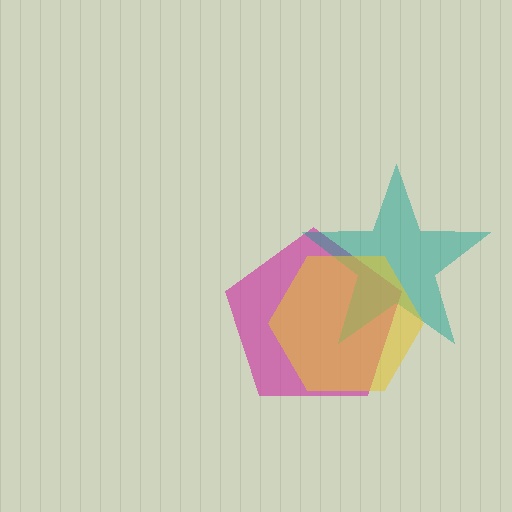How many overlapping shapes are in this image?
There are 3 overlapping shapes in the image.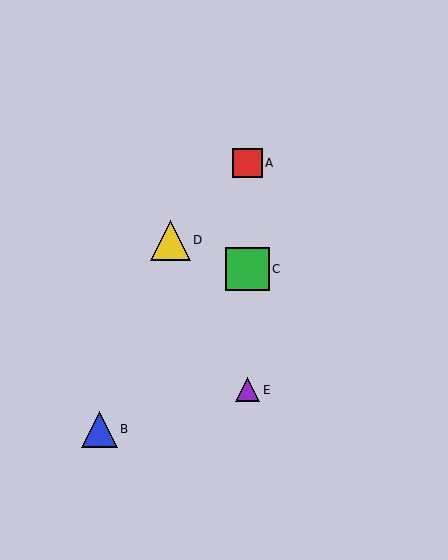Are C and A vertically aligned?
Yes, both are at x≈247.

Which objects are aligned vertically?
Objects A, C, E are aligned vertically.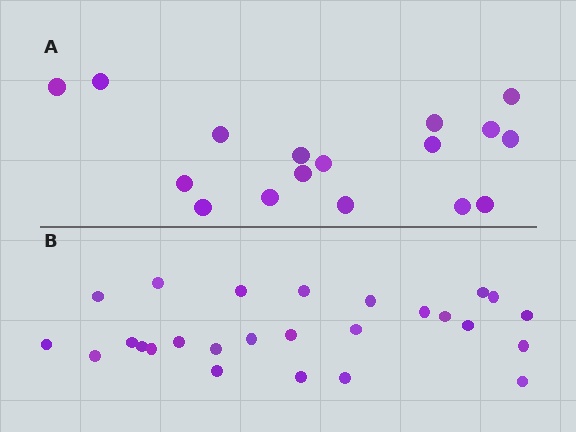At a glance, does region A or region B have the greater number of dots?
Region B (the bottom region) has more dots.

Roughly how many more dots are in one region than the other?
Region B has roughly 8 or so more dots than region A.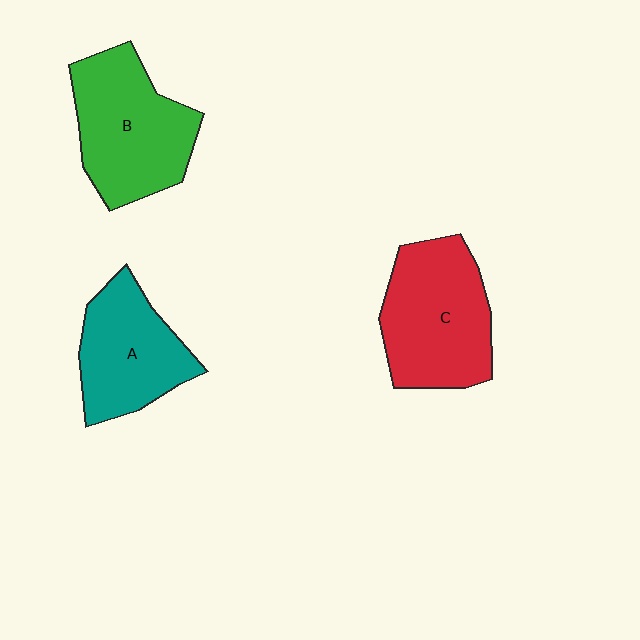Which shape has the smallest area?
Shape A (teal).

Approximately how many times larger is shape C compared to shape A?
Approximately 1.2 times.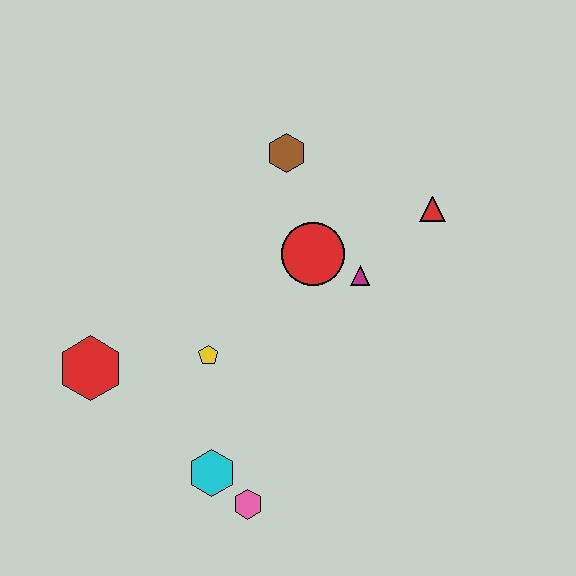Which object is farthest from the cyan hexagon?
The red triangle is farthest from the cyan hexagon.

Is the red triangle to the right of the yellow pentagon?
Yes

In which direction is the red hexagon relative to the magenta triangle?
The red hexagon is to the left of the magenta triangle.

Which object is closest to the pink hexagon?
The cyan hexagon is closest to the pink hexagon.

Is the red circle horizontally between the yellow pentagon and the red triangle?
Yes